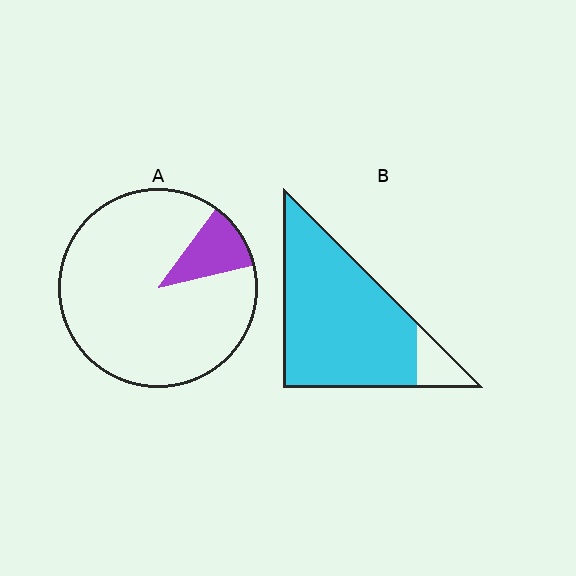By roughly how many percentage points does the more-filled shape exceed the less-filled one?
By roughly 80 percentage points (B over A).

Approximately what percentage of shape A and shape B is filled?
A is approximately 10% and B is approximately 90%.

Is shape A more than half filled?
No.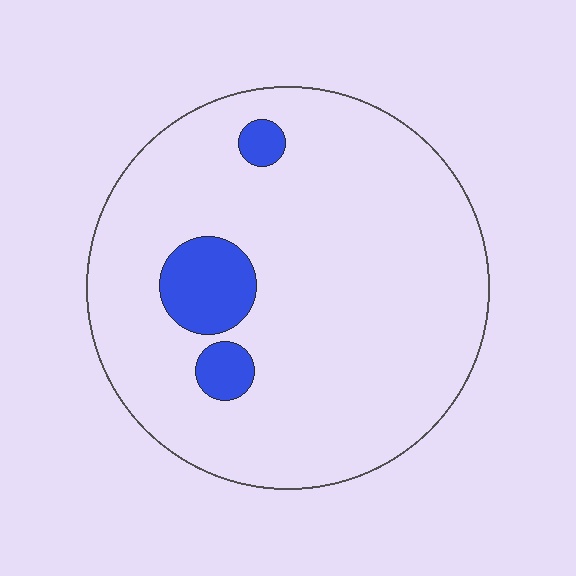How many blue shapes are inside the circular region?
3.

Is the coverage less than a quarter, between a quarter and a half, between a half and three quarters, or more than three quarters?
Less than a quarter.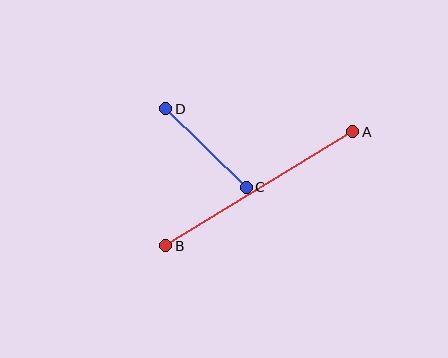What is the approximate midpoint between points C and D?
The midpoint is at approximately (206, 148) pixels.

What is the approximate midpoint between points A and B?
The midpoint is at approximately (259, 189) pixels.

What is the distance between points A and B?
The distance is approximately 219 pixels.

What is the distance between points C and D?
The distance is approximately 112 pixels.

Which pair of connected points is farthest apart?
Points A and B are farthest apart.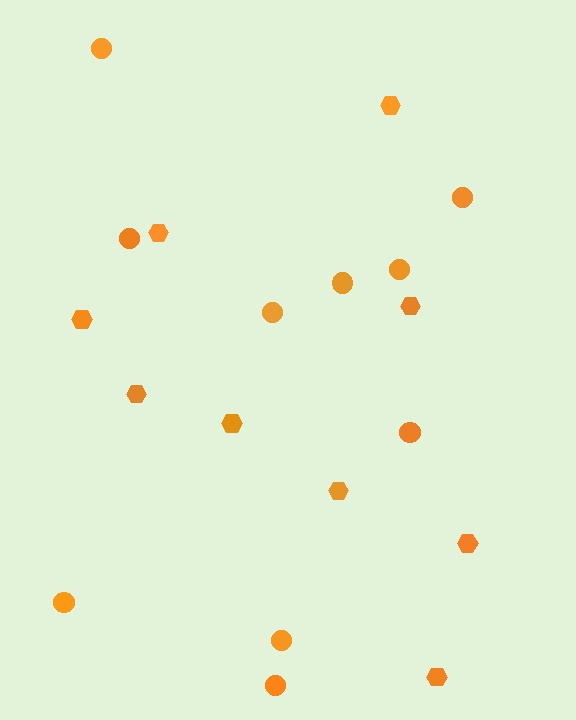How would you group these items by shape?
There are 2 groups: one group of circles (10) and one group of hexagons (9).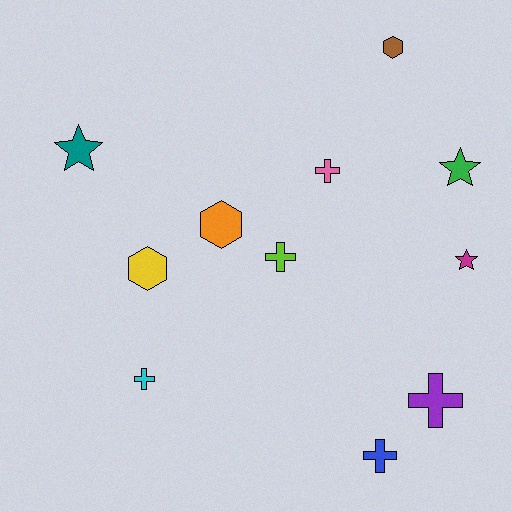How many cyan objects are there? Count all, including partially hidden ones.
There is 1 cyan object.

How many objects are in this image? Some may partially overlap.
There are 11 objects.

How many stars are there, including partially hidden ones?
There are 3 stars.